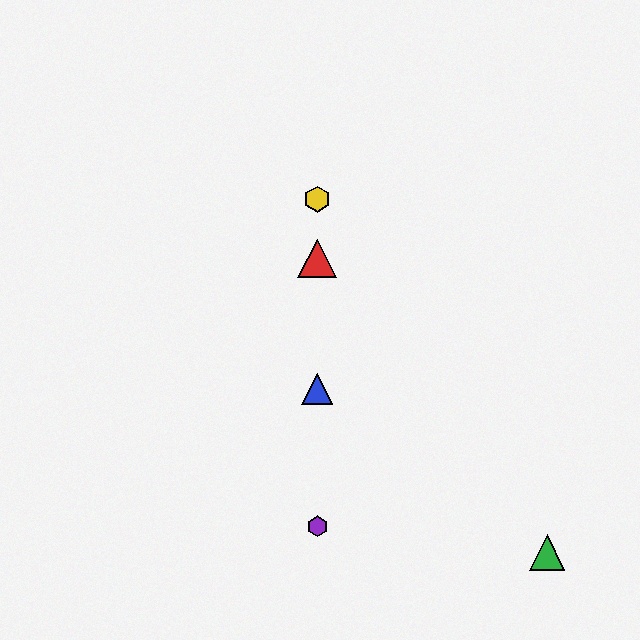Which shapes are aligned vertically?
The red triangle, the blue triangle, the yellow hexagon, the purple hexagon are aligned vertically.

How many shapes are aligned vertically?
4 shapes (the red triangle, the blue triangle, the yellow hexagon, the purple hexagon) are aligned vertically.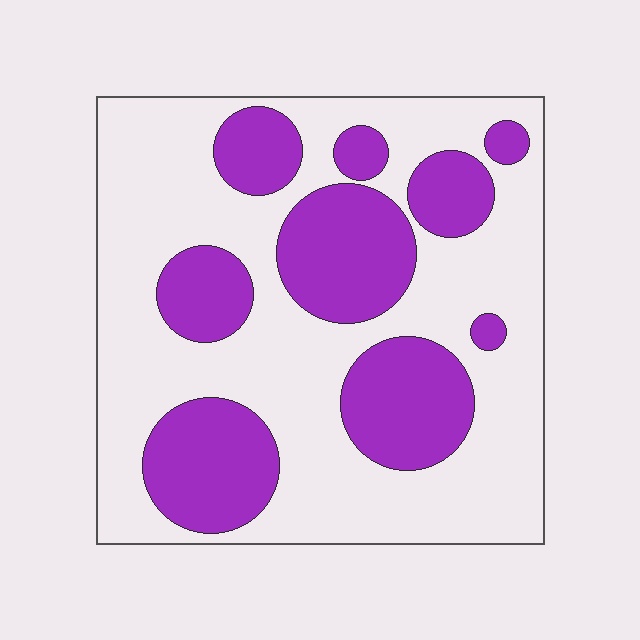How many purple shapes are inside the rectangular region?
9.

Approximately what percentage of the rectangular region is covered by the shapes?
Approximately 35%.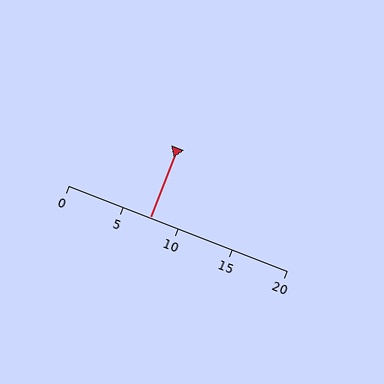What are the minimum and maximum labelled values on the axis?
The axis runs from 0 to 20.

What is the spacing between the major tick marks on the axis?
The major ticks are spaced 5 apart.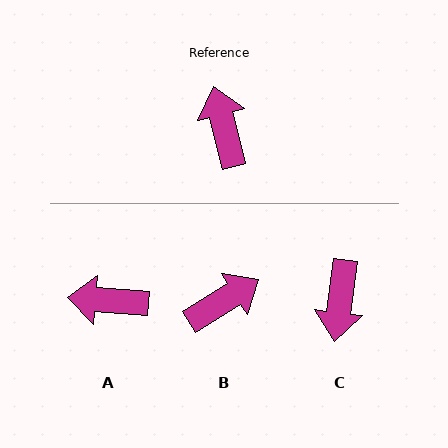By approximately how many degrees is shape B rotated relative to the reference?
Approximately 73 degrees clockwise.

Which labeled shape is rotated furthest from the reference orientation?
C, about 158 degrees away.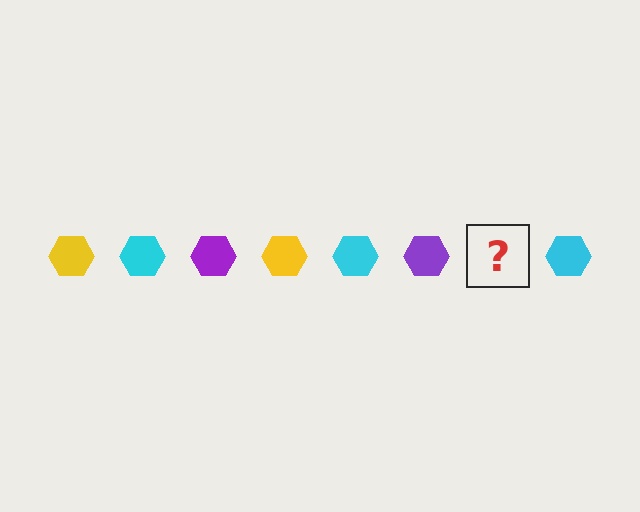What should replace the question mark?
The question mark should be replaced with a yellow hexagon.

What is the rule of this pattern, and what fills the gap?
The rule is that the pattern cycles through yellow, cyan, purple hexagons. The gap should be filled with a yellow hexagon.